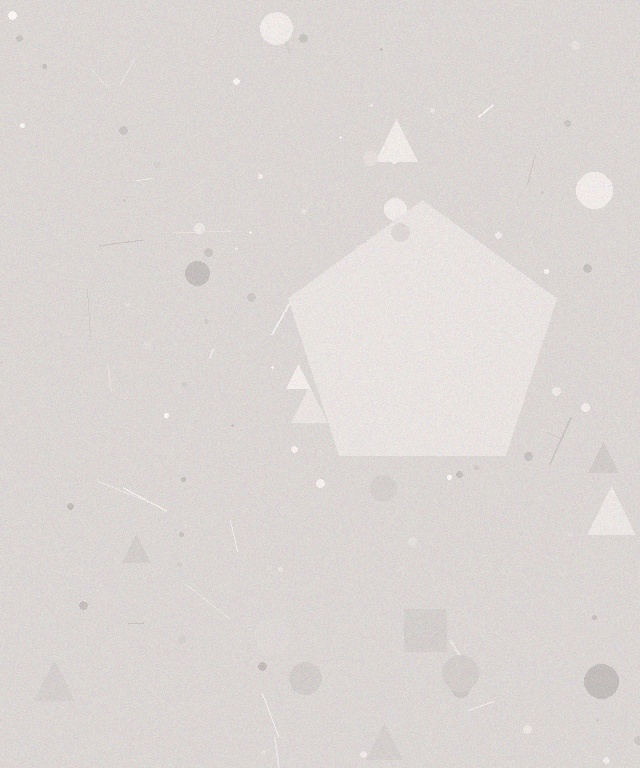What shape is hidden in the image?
A pentagon is hidden in the image.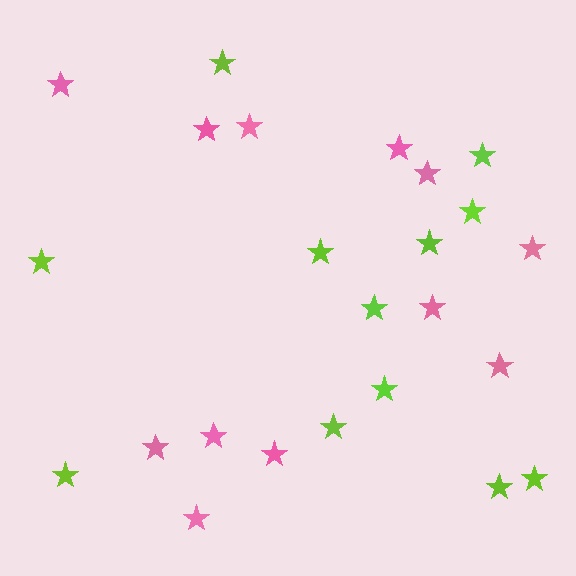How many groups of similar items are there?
There are 2 groups: one group of pink stars (12) and one group of lime stars (12).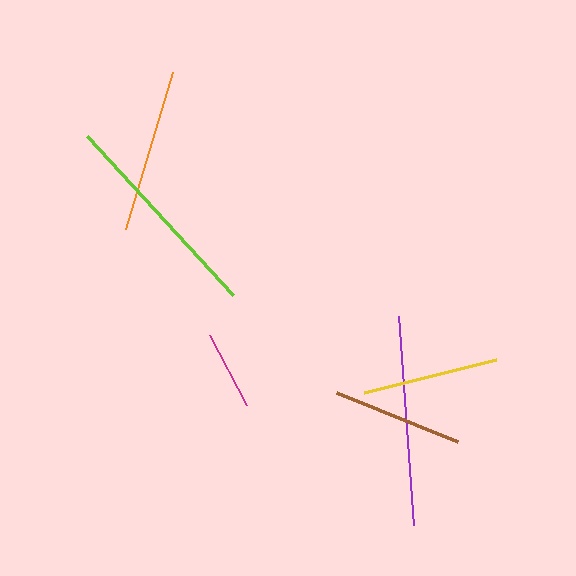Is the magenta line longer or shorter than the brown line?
The brown line is longer than the magenta line.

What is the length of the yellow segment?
The yellow segment is approximately 136 pixels long.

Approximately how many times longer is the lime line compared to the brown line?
The lime line is approximately 1.6 times the length of the brown line.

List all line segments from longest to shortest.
From longest to shortest: lime, purple, orange, yellow, brown, magenta.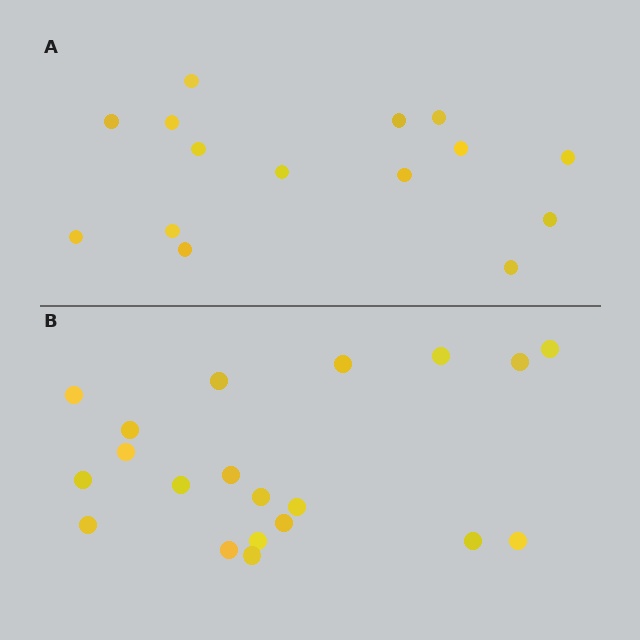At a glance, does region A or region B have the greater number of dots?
Region B (the bottom region) has more dots.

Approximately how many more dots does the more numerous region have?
Region B has about 5 more dots than region A.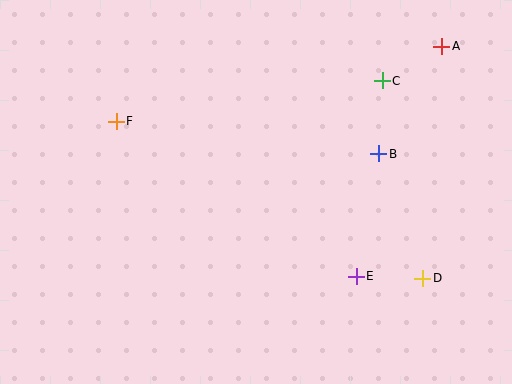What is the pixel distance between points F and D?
The distance between F and D is 345 pixels.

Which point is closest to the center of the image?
Point B at (379, 154) is closest to the center.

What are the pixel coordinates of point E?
Point E is at (356, 276).